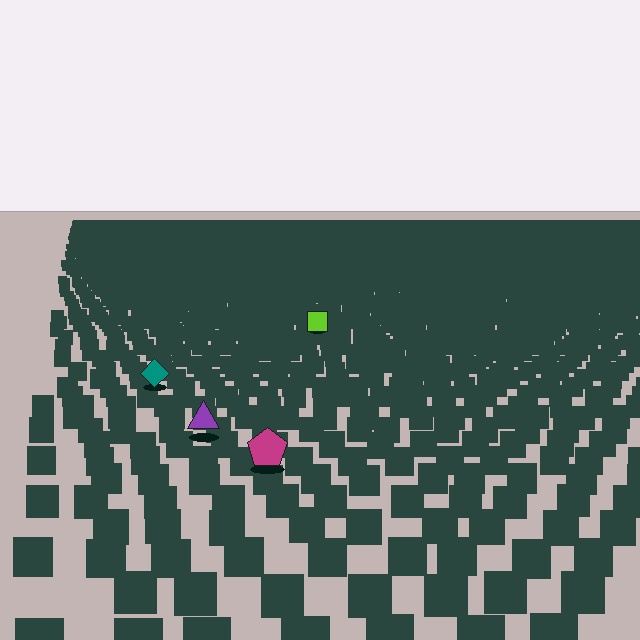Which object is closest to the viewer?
The magenta pentagon is closest. The texture marks near it are larger and more spread out.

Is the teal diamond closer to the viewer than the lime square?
Yes. The teal diamond is closer — you can tell from the texture gradient: the ground texture is coarser near it.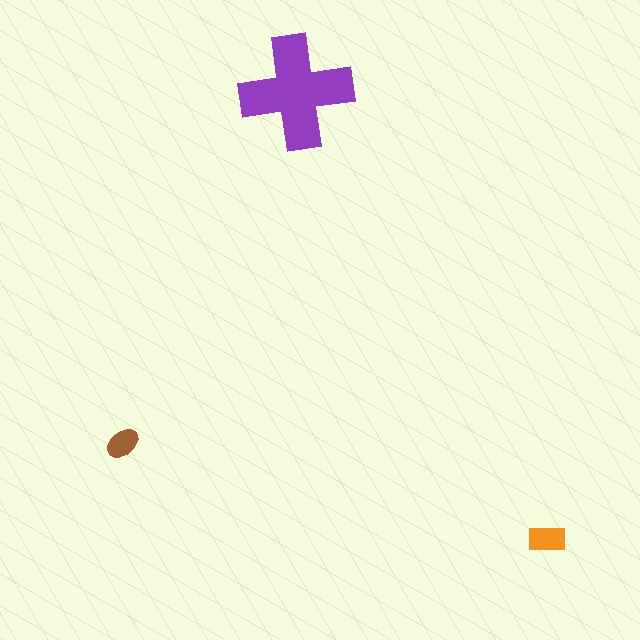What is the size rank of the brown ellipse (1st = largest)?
3rd.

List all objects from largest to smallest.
The purple cross, the orange rectangle, the brown ellipse.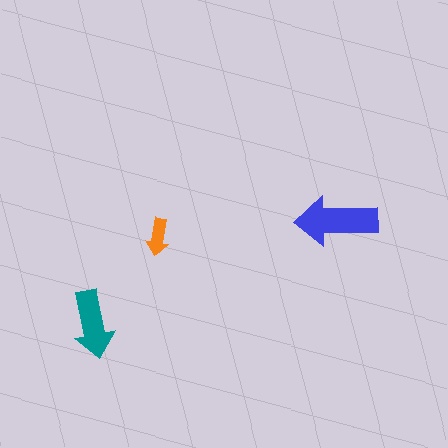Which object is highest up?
The blue arrow is topmost.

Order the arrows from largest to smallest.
the blue one, the teal one, the orange one.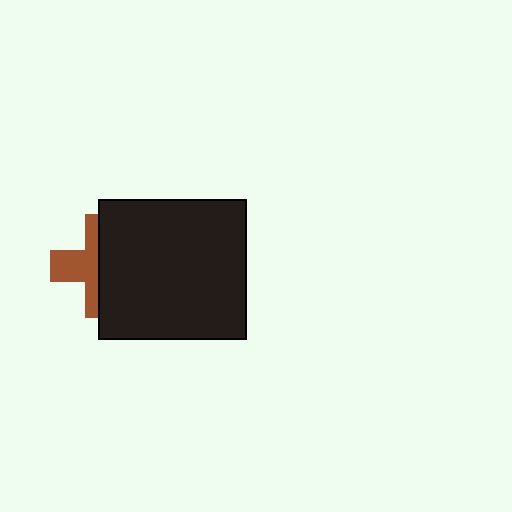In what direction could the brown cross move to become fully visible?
The brown cross could move left. That would shift it out from behind the black rectangle entirely.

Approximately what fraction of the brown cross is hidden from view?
Roughly 57% of the brown cross is hidden behind the black rectangle.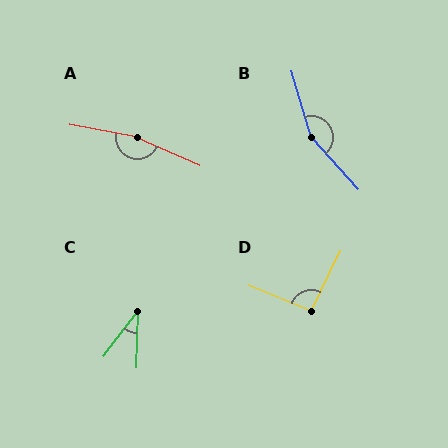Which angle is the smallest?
C, at approximately 36 degrees.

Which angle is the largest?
A, at approximately 167 degrees.